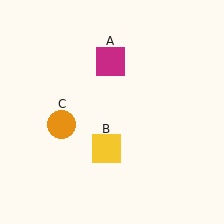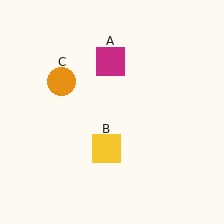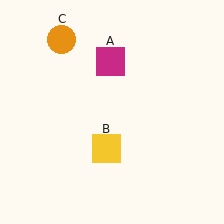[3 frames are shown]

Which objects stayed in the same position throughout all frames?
Magenta square (object A) and yellow square (object B) remained stationary.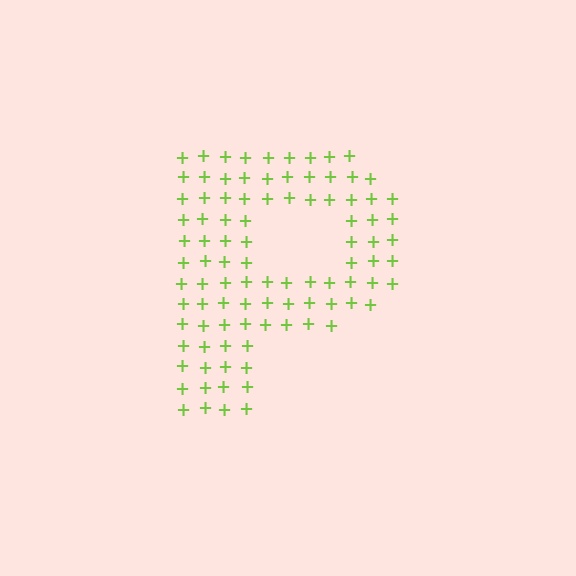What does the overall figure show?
The overall figure shows the letter P.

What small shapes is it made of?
It is made of small plus signs.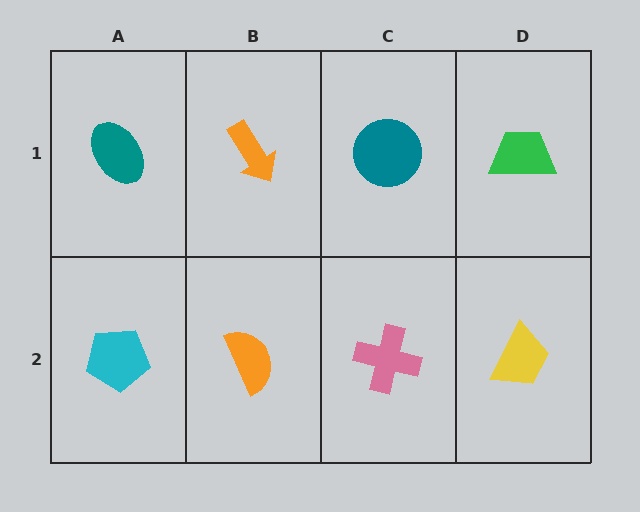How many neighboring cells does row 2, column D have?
2.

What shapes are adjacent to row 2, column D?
A green trapezoid (row 1, column D), a pink cross (row 2, column C).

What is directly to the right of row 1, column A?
An orange arrow.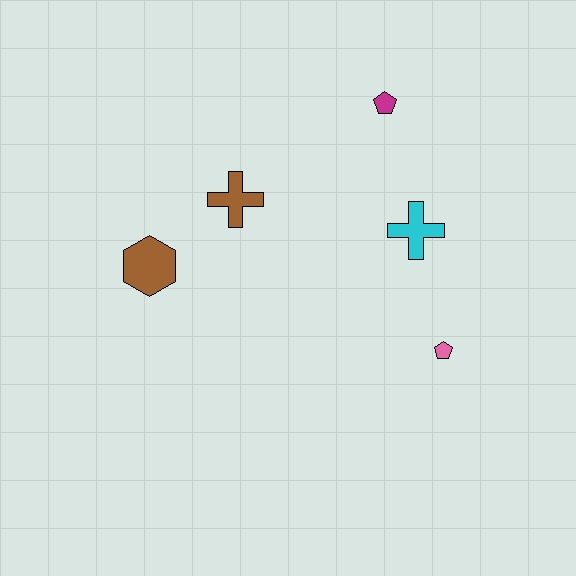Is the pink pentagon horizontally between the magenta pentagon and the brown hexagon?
No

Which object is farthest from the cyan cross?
The brown hexagon is farthest from the cyan cross.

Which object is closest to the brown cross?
The brown hexagon is closest to the brown cross.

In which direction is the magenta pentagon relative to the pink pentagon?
The magenta pentagon is above the pink pentagon.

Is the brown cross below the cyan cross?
No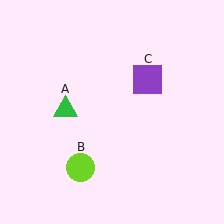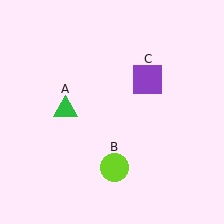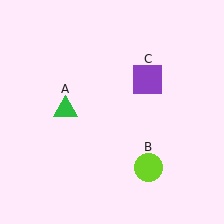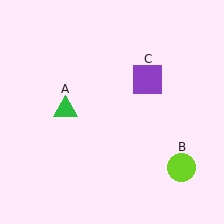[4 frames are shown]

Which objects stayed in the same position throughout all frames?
Green triangle (object A) and purple square (object C) remained stationary.